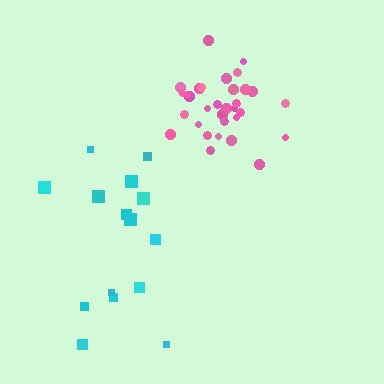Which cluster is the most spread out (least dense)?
Cyan.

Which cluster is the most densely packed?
Pink.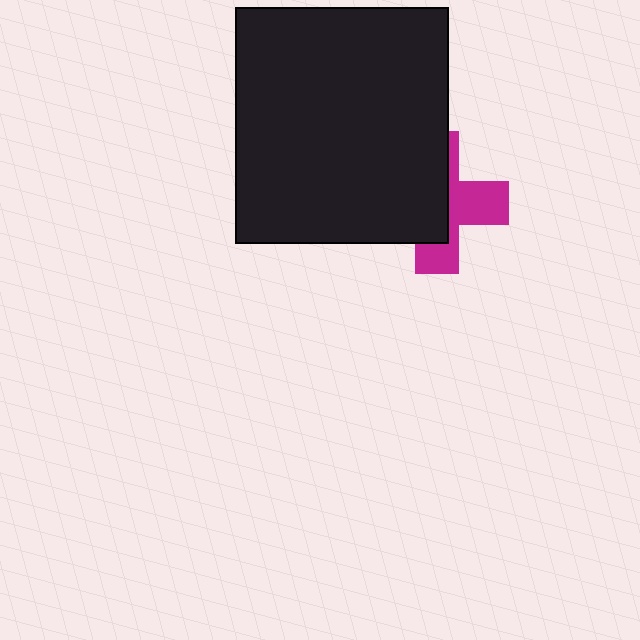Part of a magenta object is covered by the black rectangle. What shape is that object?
It is a cross.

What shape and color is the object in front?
The object in front is a black rectangle.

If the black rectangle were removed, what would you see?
You would see the complete magenta cross.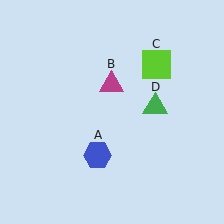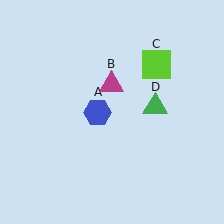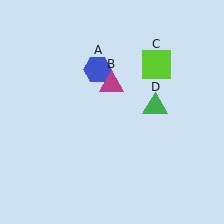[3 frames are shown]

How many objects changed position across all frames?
1 object changed position: blue hexagon (object A).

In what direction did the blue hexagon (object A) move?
The blue hexagon (object A) moved up.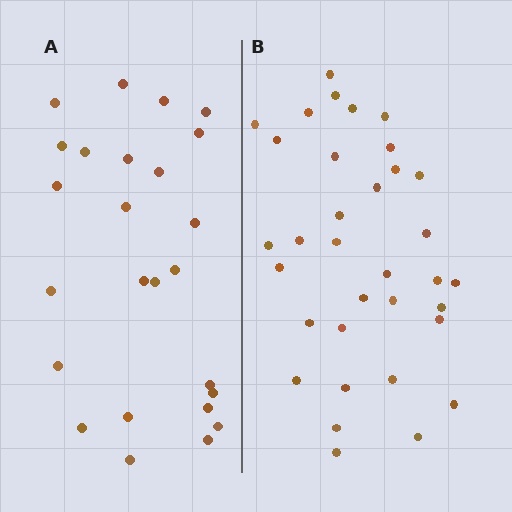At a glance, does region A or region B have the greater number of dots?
Region B (the right region) has more dots.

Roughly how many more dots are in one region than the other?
Region B has roughly 8 or so more dots than region A.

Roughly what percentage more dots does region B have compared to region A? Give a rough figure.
About 35% more.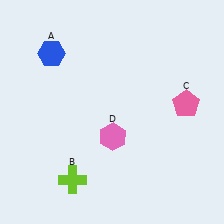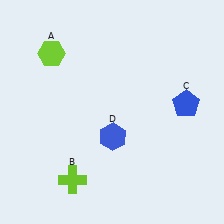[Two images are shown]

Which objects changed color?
A changed from blue to lime. C changed from pink to blue. D changed from pink to blue.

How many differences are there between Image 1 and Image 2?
There are 3 differences between the two images.